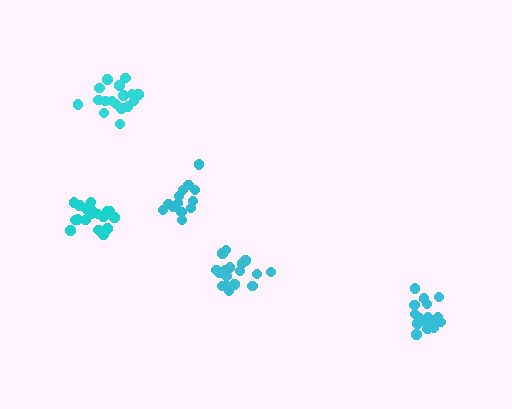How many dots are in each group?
Group 1: 13 dots, Group 2: 16 dots, Group 3: 18 dots, Group 4: 17 dots, Group 5: 19 dots (83 total).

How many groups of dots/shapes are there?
There are 5 groups.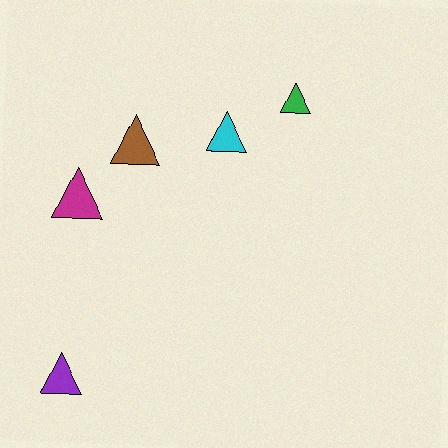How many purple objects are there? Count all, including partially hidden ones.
There is 1 purple object.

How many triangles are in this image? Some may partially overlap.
There are 5 triangles.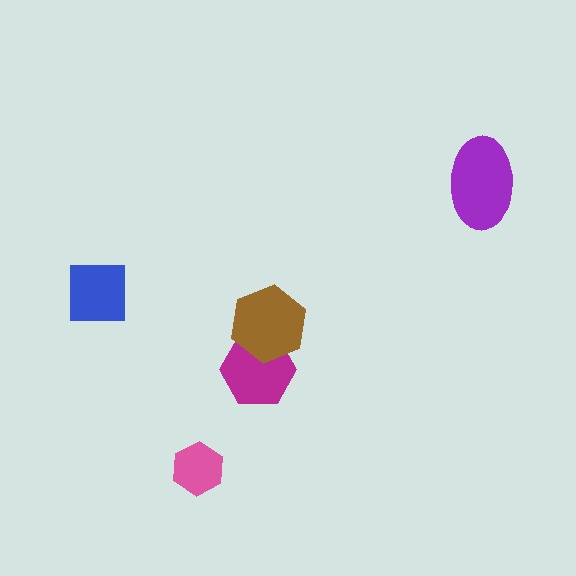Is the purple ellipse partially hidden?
No, no other shape covers it.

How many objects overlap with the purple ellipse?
0 objects overlap with the purple ellipse.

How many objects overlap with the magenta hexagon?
1 object overlaps with the magenta hexagon.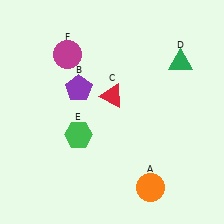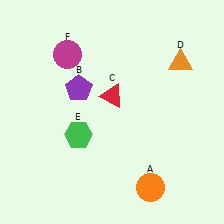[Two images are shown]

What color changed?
The triangle (D) changed from green in Image 1 to orange in Image 2.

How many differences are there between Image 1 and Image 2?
There is 1 difference between the two images.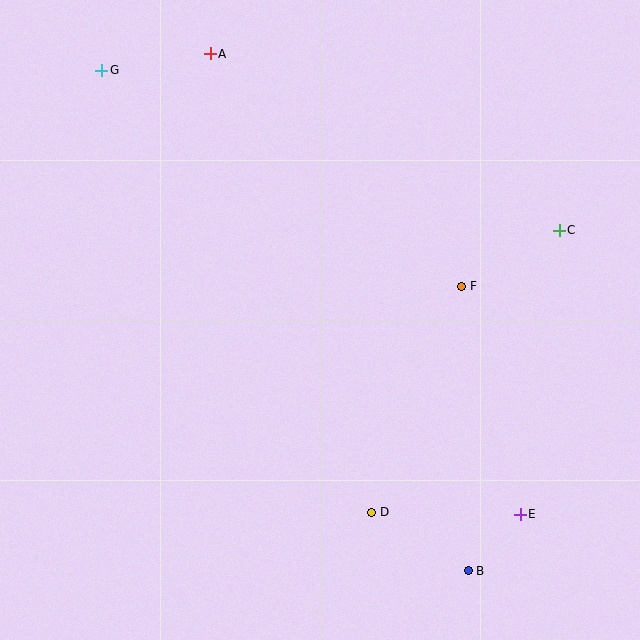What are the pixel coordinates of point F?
Point F is at (462, 286).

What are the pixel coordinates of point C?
Point C is at (559, 230).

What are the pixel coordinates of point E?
Point E is at (520, 514).